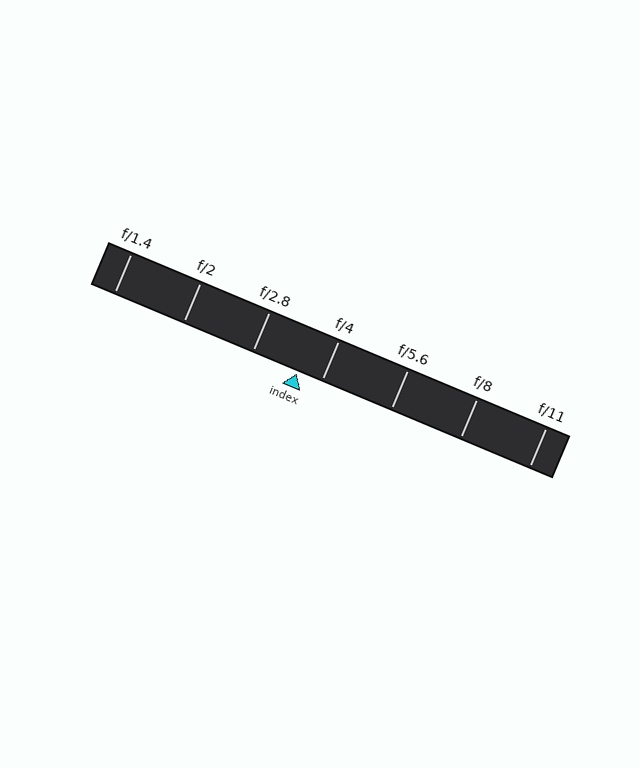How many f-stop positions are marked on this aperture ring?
There are 7 f-stop positions marked.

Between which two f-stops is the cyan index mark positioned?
The index mark is between f/2.8 and f/4.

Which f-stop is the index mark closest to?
The index mark is closest to f/4.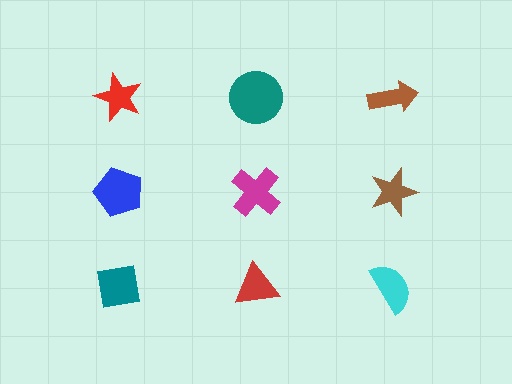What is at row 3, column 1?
A teal square.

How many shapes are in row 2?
3 shapes.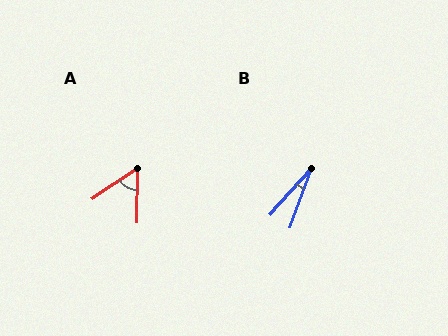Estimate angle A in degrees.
Approximately 55 degrees.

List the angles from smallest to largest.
B (22°), A (55°).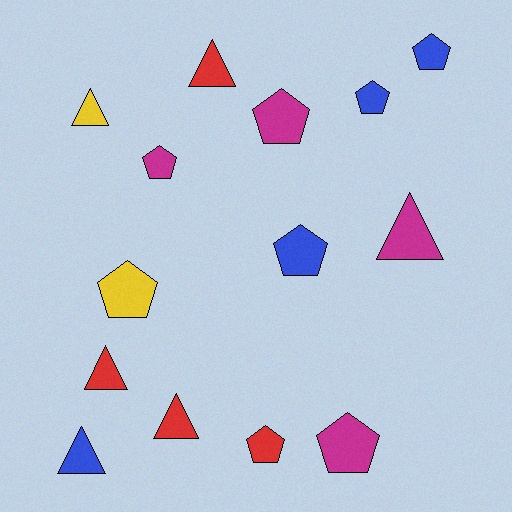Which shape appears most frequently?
Pentagon, with 8 objects.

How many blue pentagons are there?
There are 3 blue pentagons.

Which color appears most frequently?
Red, with 4 objects.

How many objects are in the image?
There are 14 objects.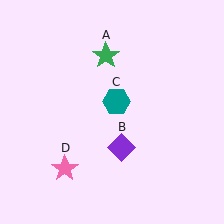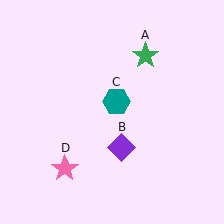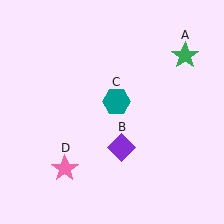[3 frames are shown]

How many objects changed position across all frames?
1 object changed position: green star (object A).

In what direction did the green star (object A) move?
The green star (object A) moved right.